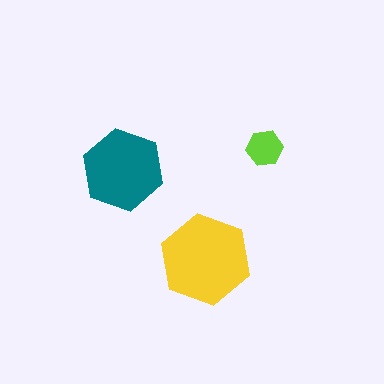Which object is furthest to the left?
The teal hexagon is leftmost.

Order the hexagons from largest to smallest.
the yellow one, the teal one, the lime one.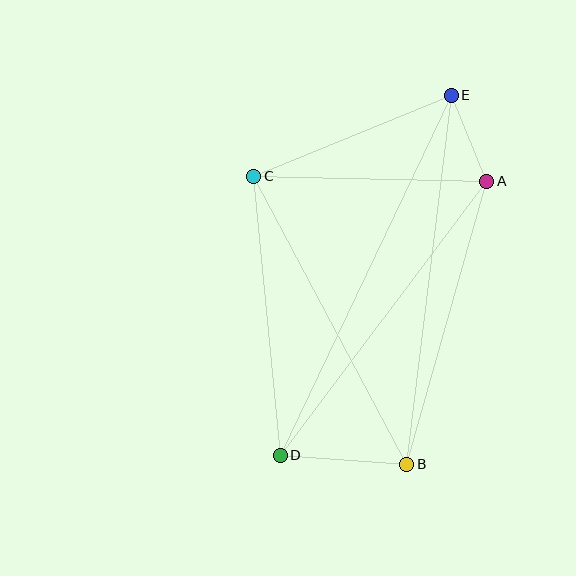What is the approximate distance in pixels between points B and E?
The distance between B and E is approximately 372 pixels.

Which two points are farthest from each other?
Points D and E are farthest from each other.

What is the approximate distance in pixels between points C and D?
The distance between C and D is approximately 280 pixels.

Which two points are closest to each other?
Points A and E are closest to each other.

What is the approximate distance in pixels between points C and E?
The distance between C and E is approximately 214 pixels.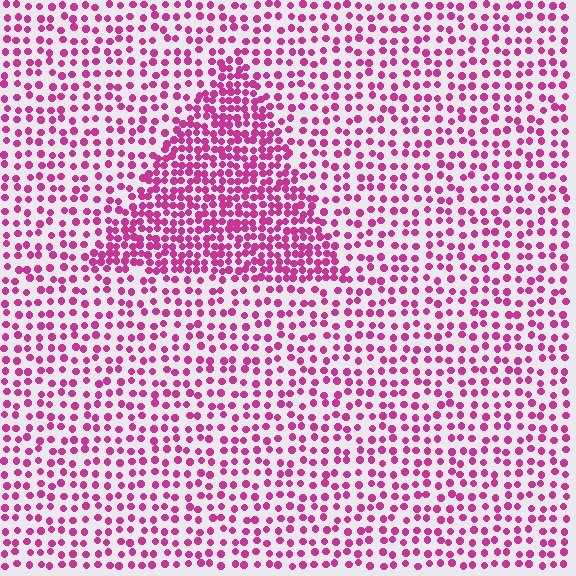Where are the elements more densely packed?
The elements are more densely packed inside the triangle boundary.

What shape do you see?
I see a triangle.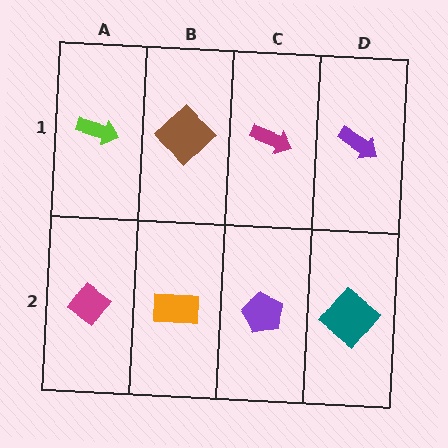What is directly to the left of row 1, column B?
A lime arrow.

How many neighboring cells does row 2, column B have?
3.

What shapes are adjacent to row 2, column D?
A purple arrow (row 1, column D), a purple pentagon (row 2, column C).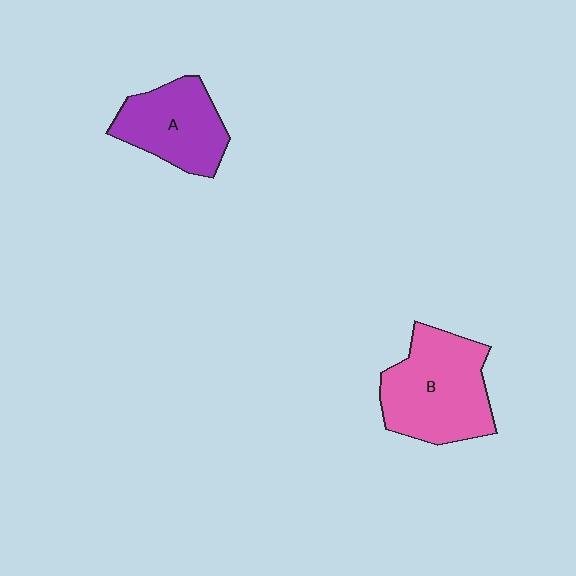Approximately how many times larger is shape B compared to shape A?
Approximately 1.4 times.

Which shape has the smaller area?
Shape A (purple).